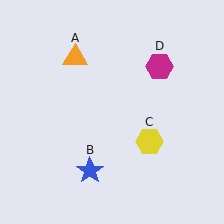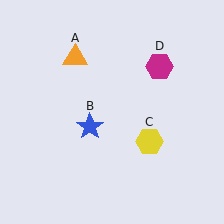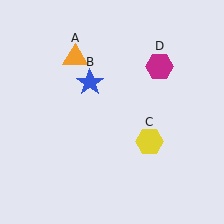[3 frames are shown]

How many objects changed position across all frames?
1 object changed position: blue star (object B).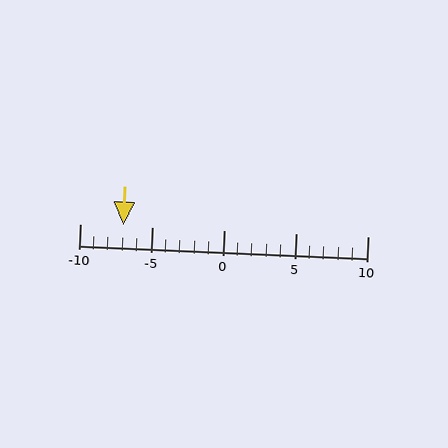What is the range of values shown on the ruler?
The ruler shows values from -10 to 10.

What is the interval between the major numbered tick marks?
The major tick marks are spaced 5 units apart.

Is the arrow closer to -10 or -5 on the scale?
The arrow is closer to -5.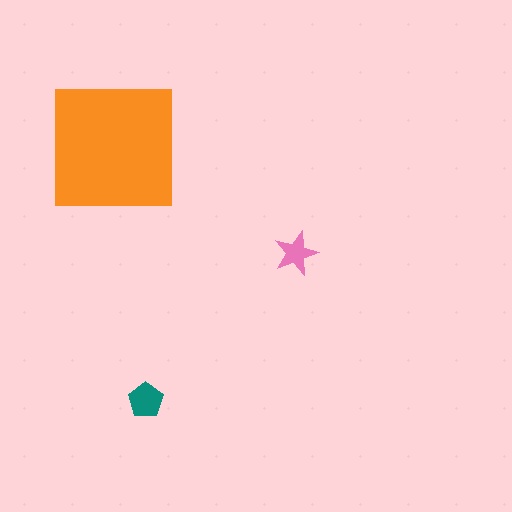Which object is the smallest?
The pink star.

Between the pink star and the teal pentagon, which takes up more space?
The teal pentagon.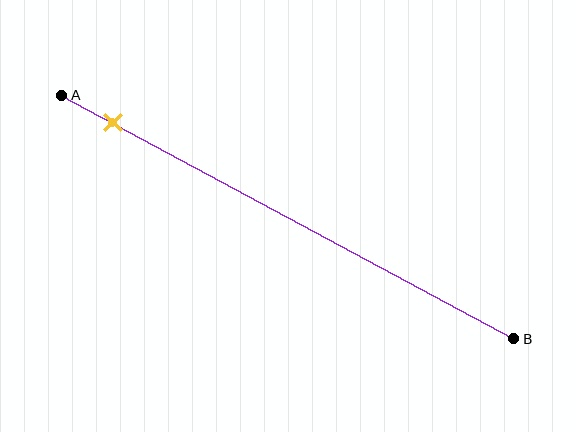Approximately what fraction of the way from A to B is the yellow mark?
The yellow mark is approximately 10% of the way from A to B.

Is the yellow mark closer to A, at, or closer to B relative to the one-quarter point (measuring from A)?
The yellow mark is closer to point A than the one-quarter point of segment AB.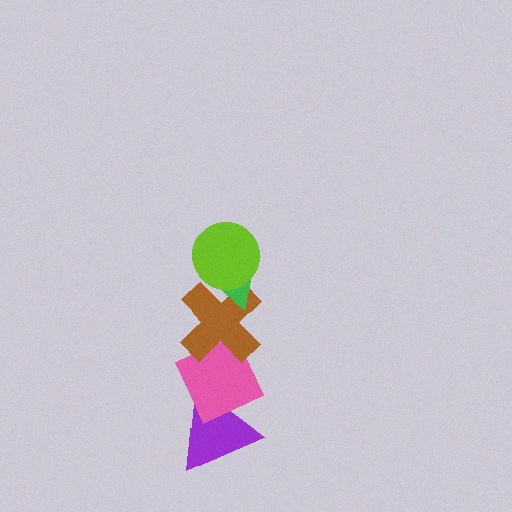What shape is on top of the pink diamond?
The brown cross is on top of the pink diamond.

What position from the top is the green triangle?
The green triangle is 2nd from the top.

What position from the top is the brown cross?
The brown cross is 3rd from the top.